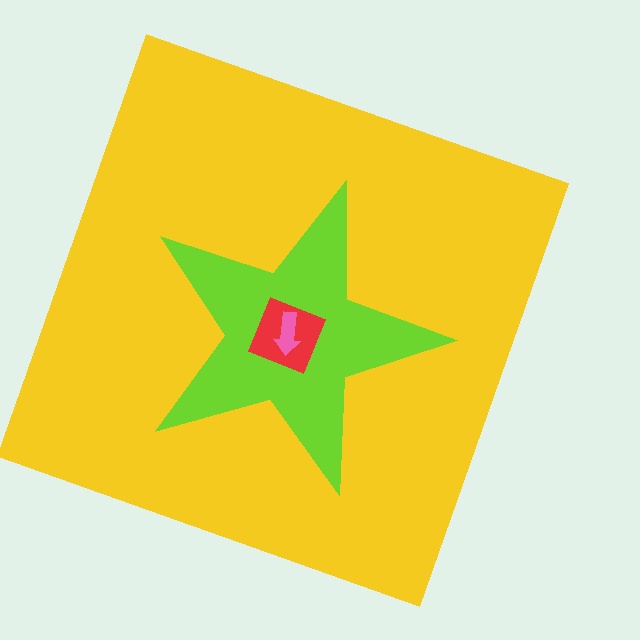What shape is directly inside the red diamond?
The pink arrow.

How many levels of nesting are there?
4.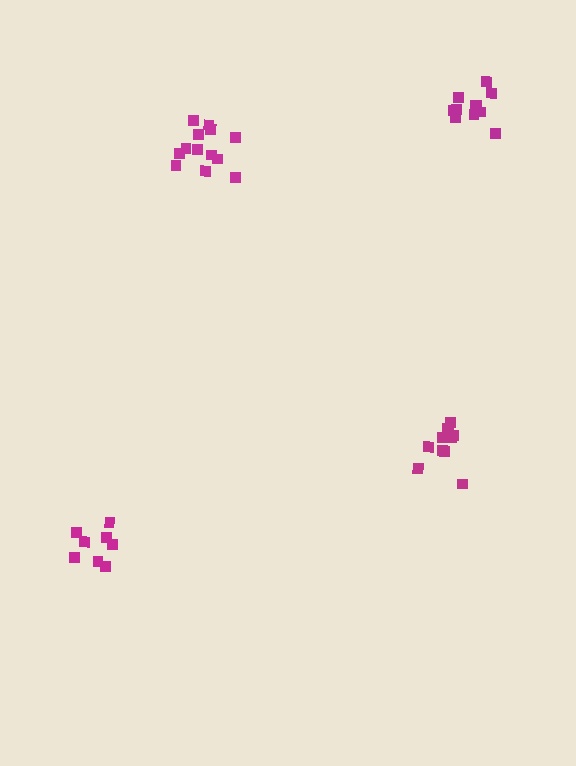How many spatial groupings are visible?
There are 4 spatial groupings.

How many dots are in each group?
Group 1: 8 dots, Group 2: 12 dots, Group 3: 13 dots, Group 4: 11 dots (44 total).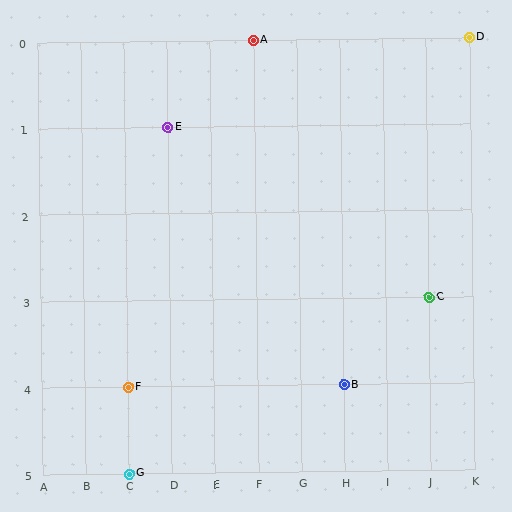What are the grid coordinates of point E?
Point E is at grid coordinates (D, 1).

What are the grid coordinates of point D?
Point D is at grid coordinates (K, 0).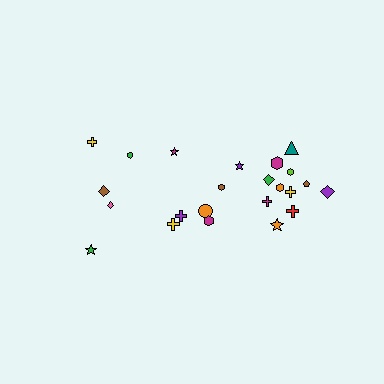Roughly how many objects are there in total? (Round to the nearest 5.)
Roughly 25 objects in total.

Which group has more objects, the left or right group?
The right group.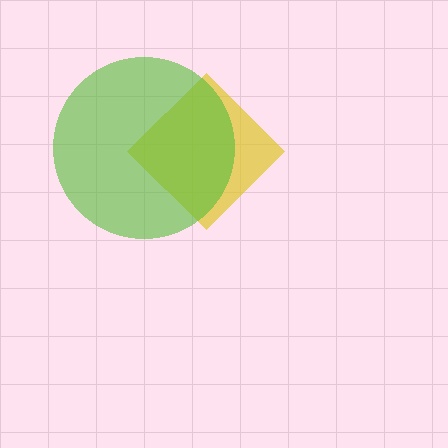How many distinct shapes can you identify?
There are 2 distinct shapes: a yellow diamond, a lime circle.